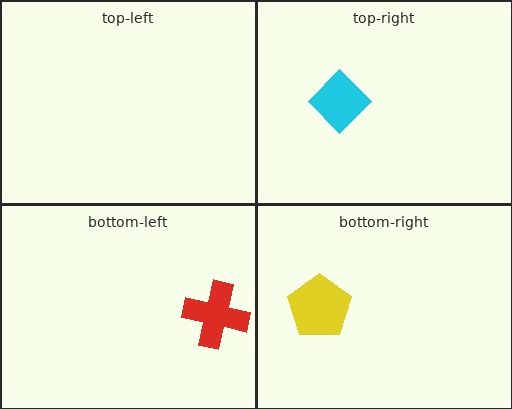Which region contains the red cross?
The bottom-left region.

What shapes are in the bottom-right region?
The yellow pentagon.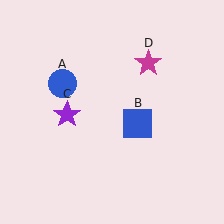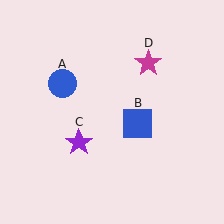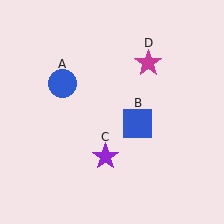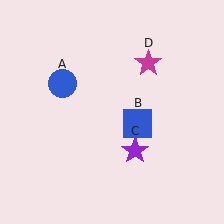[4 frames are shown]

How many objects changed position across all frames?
1 object changed position: purple star (object C).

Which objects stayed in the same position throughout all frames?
Blue circle (object A) and blue square (object B) and magenta star (object D) remained stationary.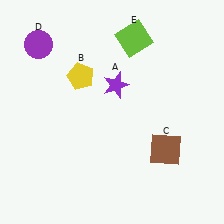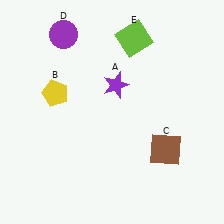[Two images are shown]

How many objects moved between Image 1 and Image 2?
2 objects moved between the two images.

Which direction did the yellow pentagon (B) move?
The yellow pentagon (B) moved left.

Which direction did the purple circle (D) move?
The purple circle (D) moved right.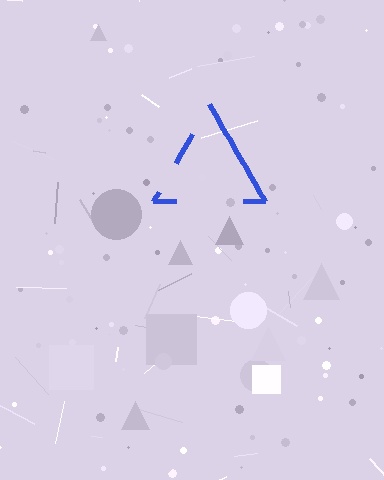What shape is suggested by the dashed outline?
The dashed outline suggests a triangle.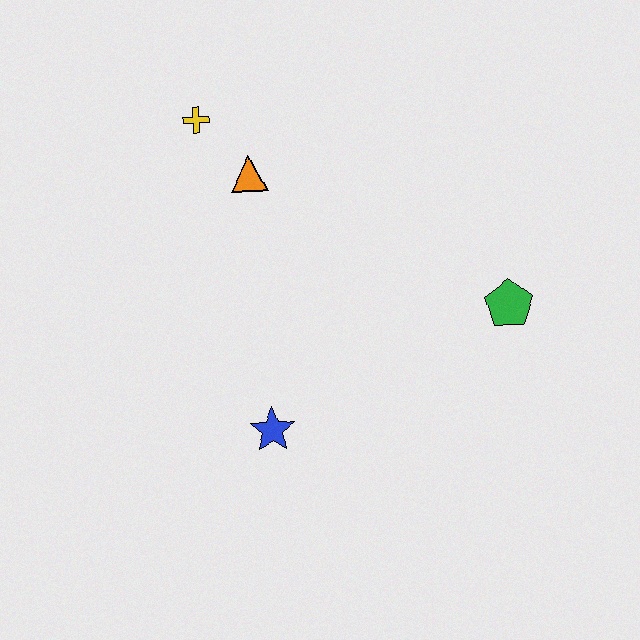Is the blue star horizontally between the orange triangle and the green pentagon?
Yes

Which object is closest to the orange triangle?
The yellow cross is closest to the orange triangle.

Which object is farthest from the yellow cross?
The green pentagon is farthest from the yellow cross.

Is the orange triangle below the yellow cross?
Yes